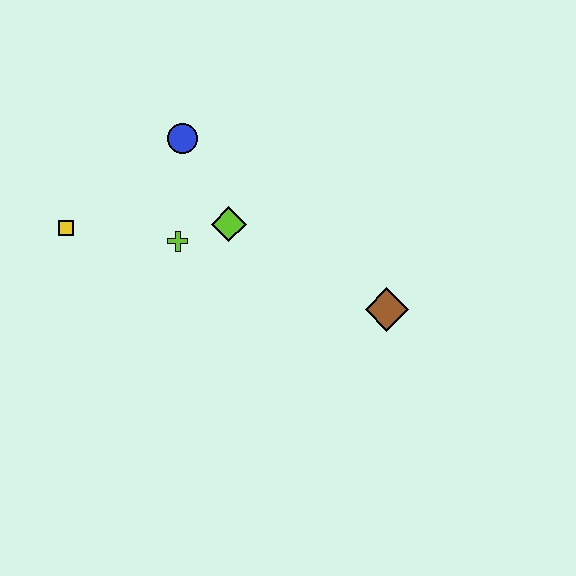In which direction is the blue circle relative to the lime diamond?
The blue circle is above the lime diamond.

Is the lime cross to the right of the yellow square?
Yes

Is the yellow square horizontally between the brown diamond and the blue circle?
No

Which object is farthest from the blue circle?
The brown diamond is farthest from the blue circle.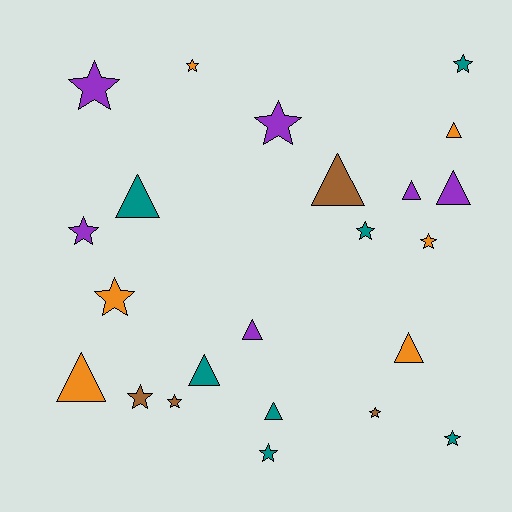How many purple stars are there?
There are 3 purple stars.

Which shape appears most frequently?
Star, with 13 objects.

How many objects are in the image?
There are 23 objects.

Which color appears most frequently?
Teal, with 7 objects.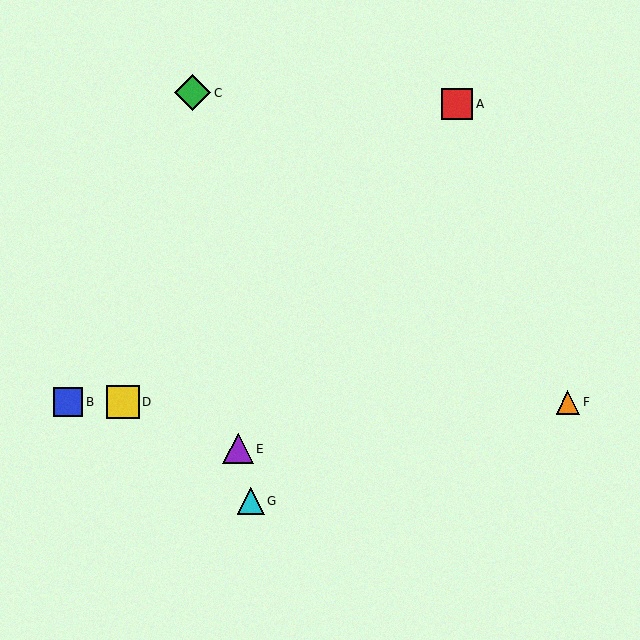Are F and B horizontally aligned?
Yes, both are at y≈402.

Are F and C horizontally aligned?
No, F is at y≈402 and C is at y≈93.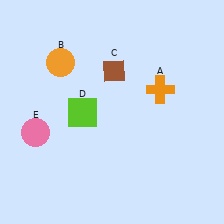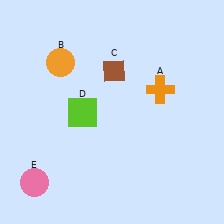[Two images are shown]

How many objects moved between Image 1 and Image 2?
1 object moved between the two images.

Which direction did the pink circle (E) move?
The pink circle (E) moved down.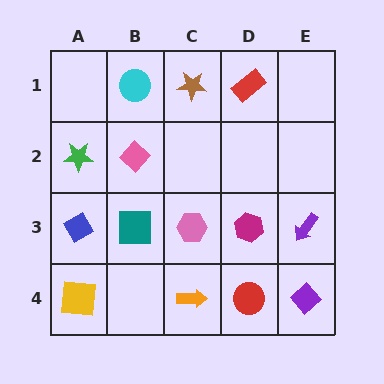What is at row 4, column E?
A purple diamond.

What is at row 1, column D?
A red rectangle.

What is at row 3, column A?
A blue diamond.